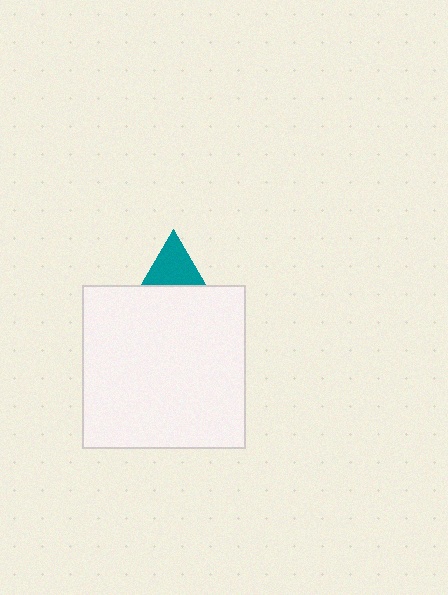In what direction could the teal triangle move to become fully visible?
The teal triangle could move up. That would shift it out from behind the white square entirely.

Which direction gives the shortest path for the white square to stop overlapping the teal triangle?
Moving down gives the shortest separation.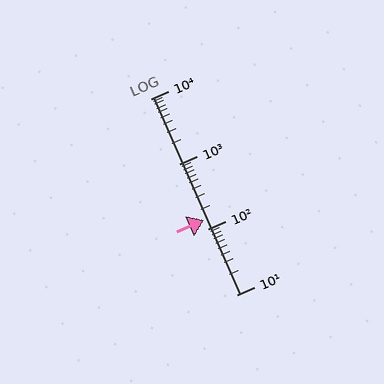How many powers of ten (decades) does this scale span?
The scale spans 3 decades, from 10 to 10000.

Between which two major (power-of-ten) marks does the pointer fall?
The pointer is between 100 and 1000.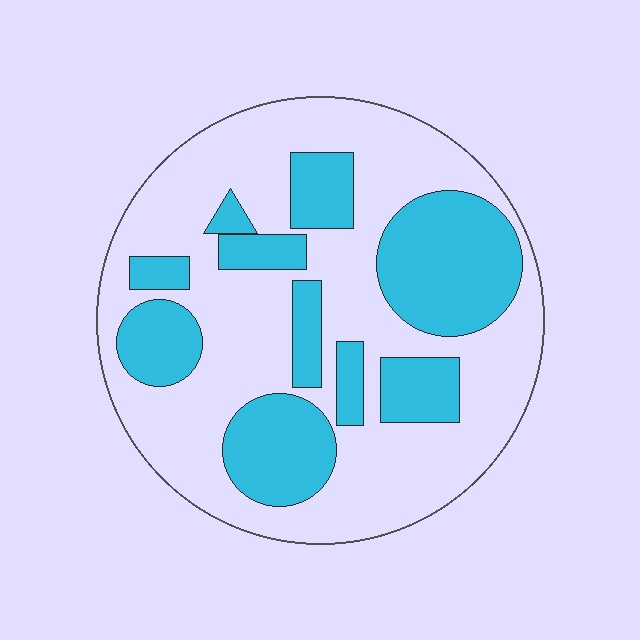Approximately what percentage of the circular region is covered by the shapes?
Approximately 35%.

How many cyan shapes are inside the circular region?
10.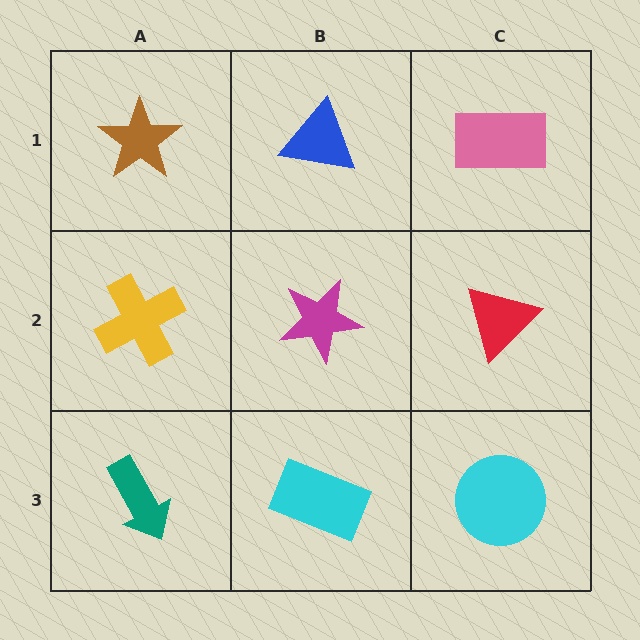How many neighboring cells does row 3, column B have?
3.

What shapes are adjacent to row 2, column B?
A blue triangle (row 1, column B), a cyan rectangle (row 3, column B), a yellow cross (row 2, column A), a red triangle (row 2, column C).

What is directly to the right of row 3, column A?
A cyan rectangle.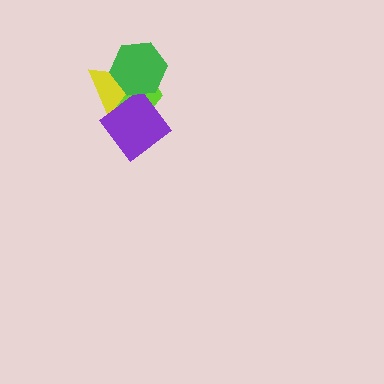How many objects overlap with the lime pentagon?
3 objects overlap with the lime pentagon.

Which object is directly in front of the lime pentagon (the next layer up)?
The yellow triangle is directly in front of the lime pentagon.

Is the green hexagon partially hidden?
No, no other shape covers it.